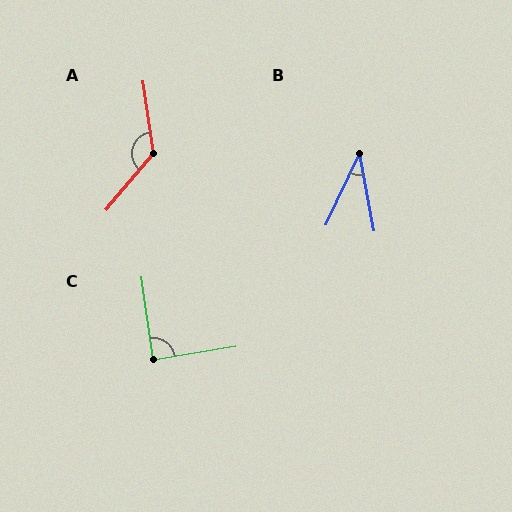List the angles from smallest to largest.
B (36°), C (88°), A (132°).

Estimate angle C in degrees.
Approximately 88 degrees.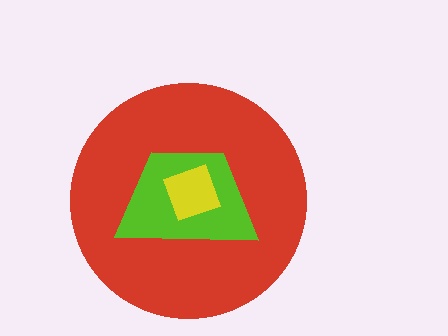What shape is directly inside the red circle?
The lime trapezoid.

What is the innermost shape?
The yellow diamond.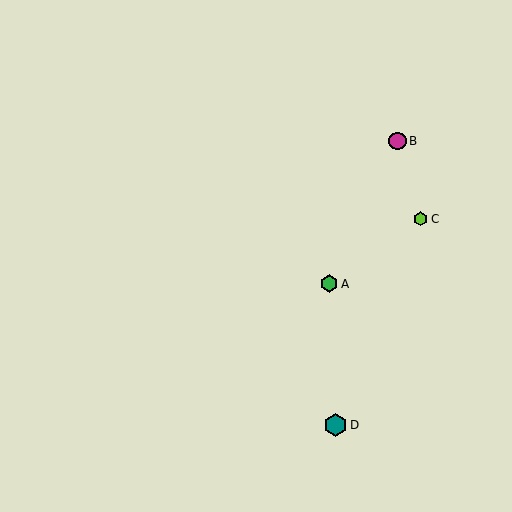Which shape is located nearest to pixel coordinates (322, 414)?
The teal hexagon (labeled D) at (336, 425) is nearest to that location.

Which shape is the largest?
The teal hexagon (labeled D) is the largest.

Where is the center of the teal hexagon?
The center of the teal hexagon is at (336, 425).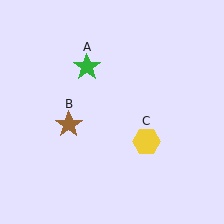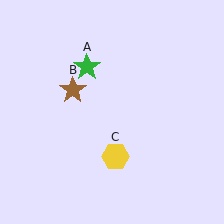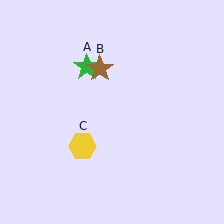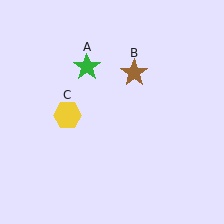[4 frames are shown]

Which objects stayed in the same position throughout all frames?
Green star (object A) remained stationary.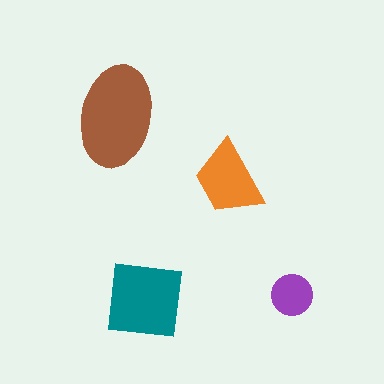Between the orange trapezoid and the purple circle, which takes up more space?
The orange trapezoid.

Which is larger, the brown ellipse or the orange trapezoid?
The brown ellipse.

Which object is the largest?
The brown ellipse.